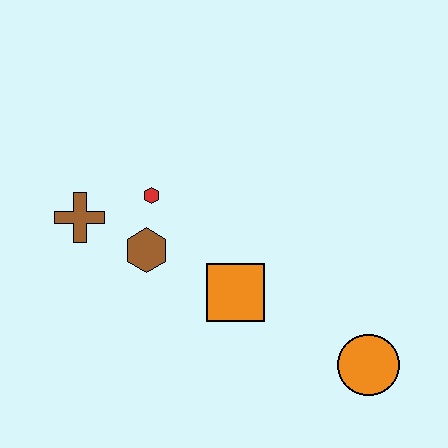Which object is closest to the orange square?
The brown hexagon is closest to the orange square.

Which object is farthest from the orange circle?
The brown cross is farthest from the orange circle.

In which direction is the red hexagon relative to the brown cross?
The red hexagon is to the right of the brown cross.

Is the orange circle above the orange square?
No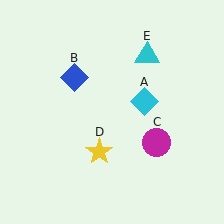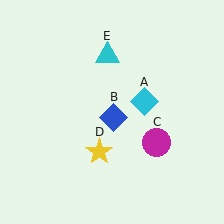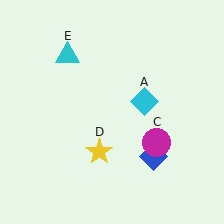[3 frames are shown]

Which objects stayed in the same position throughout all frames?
Cyan diamond (object A) and magenta circle (object C) and yellow star (object D) remained stationary.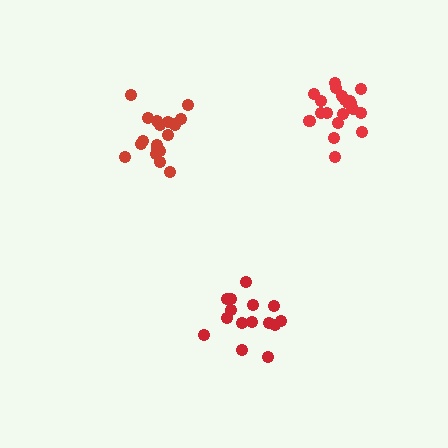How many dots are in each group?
Group 1: 18 dots, Group 2: 21 dots, Group 3: 15 dots (54 total).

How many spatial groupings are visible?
There are 3 spatial groupings.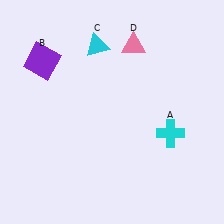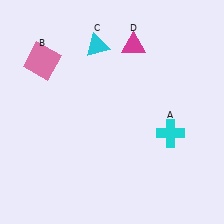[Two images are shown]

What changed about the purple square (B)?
In Image 1, B is purple. In Image 2, it changed to pink.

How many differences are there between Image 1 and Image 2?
There are 2 differences between the two images.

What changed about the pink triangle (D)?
In Image 1, D is pink. In Image 2, it changed to magenta.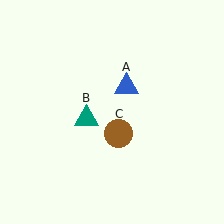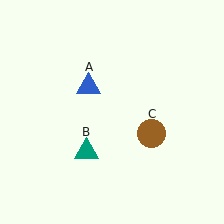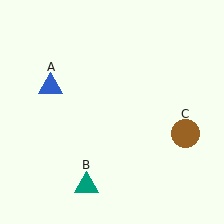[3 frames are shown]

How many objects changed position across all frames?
3 objects changed position: blue triangle (object A), teal triangle (object B), brown circle (object C).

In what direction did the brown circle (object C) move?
The brown circle (object C) moved right.